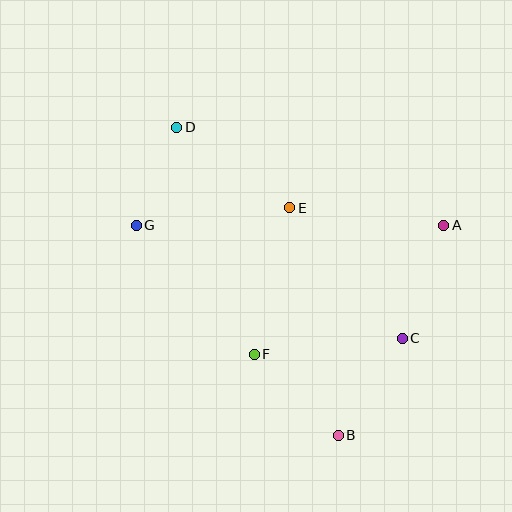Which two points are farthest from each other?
Points B and D are farthest from each other.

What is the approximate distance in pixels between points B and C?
The distance between B and C is approximately 116 pixels.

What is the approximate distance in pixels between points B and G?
The distance between B and G is approximately 291 pixels.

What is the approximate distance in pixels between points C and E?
The distance between C and E is approximately 172 pixels.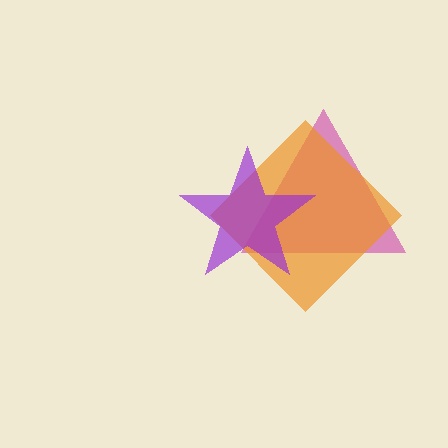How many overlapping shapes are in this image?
There are 3 overlapping shapes in the image.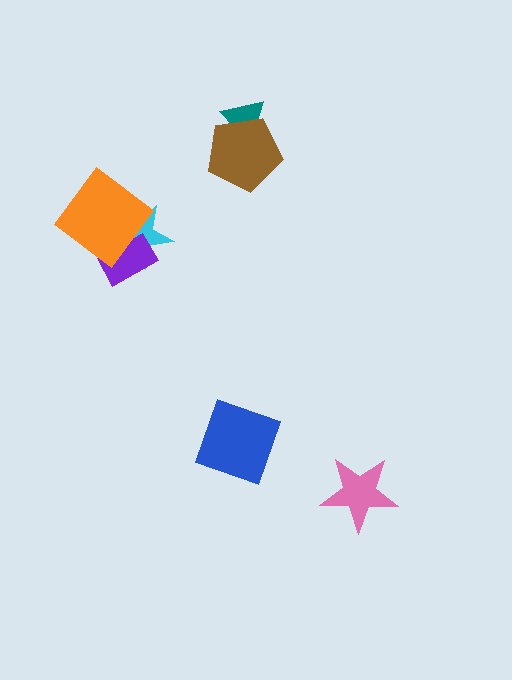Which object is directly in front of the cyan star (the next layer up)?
The purple rectangle is directly in front of the cyan star.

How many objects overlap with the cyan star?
2 objects overlap with the cyan star.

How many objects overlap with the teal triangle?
1 object overlaps with the teal triangle.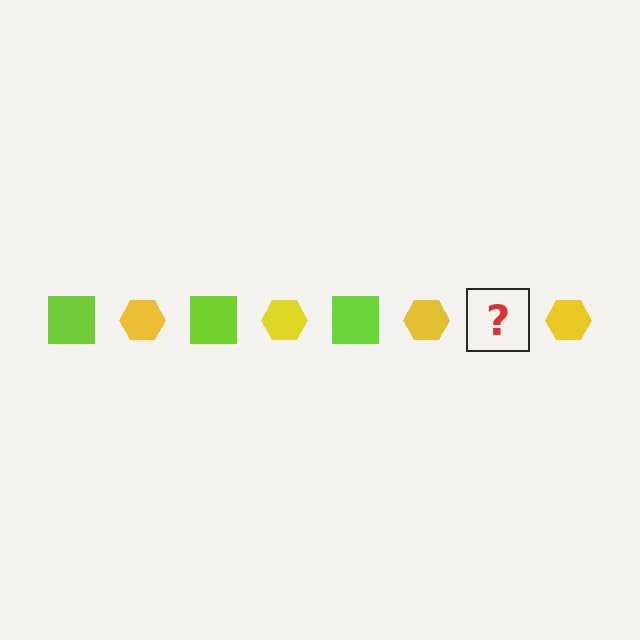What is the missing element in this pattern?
The missing element is a lime square.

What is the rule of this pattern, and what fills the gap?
The rule is that the pattern alternates between lime square and yellow hexagon. The gap should be filled with a lime square.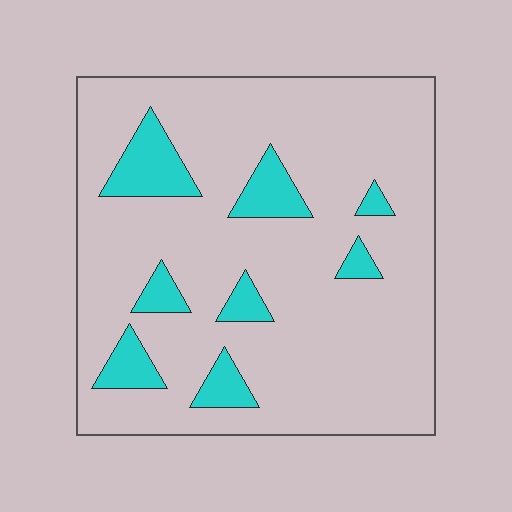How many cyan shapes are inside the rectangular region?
8.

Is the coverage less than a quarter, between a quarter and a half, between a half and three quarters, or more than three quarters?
Less than a quarter.